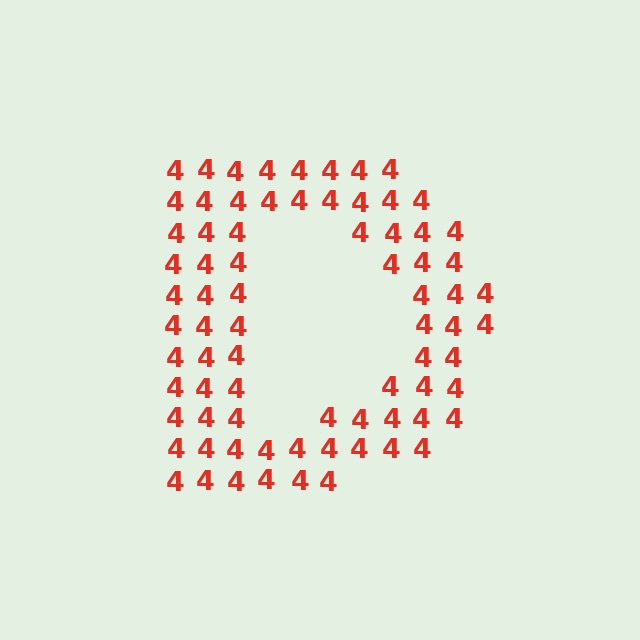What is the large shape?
The large shape is the letter D.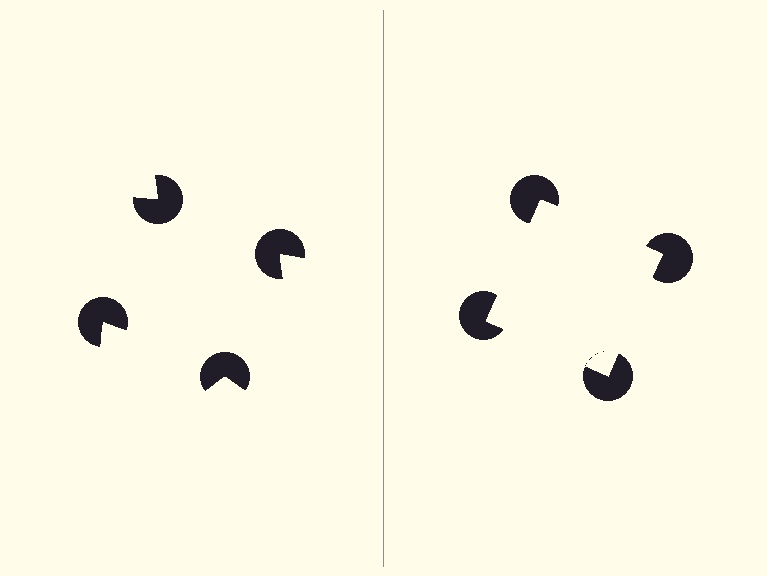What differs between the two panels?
The pac-man discs are positioned identically on both sides; only the wedge orientations differ. On the right they align to a square; on the left they are misaligned.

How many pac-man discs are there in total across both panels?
8 — 4 on each side.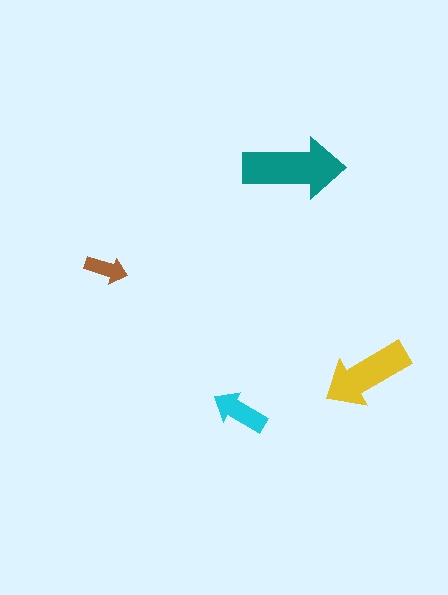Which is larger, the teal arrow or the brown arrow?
The teal one.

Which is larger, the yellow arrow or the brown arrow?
The yellow one.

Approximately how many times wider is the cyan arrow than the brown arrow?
About 1.5 times wider.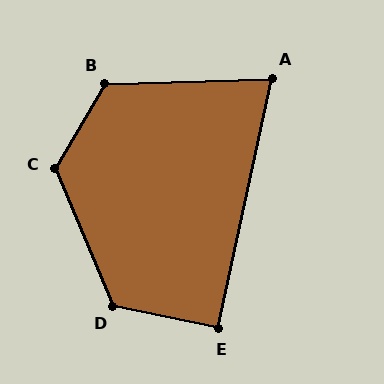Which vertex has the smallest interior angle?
A, at approximately 76 degrees.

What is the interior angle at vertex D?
Approximately 125 degrees (obtuse).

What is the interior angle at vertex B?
Approximately 122 degrees (obtuse).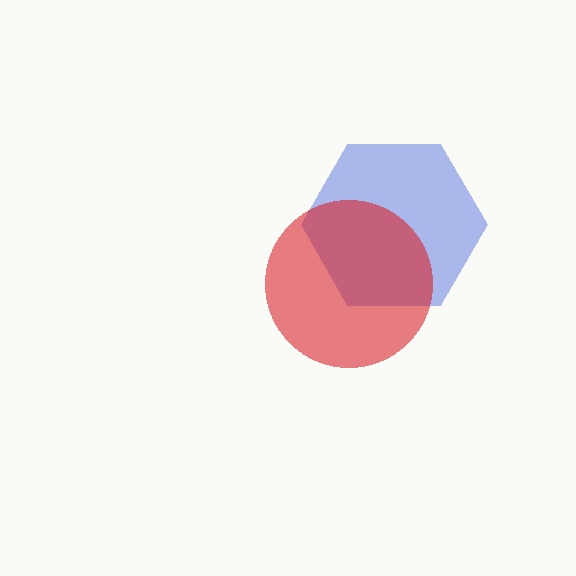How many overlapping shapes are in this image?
There are 2 overlapping shapes in the image.